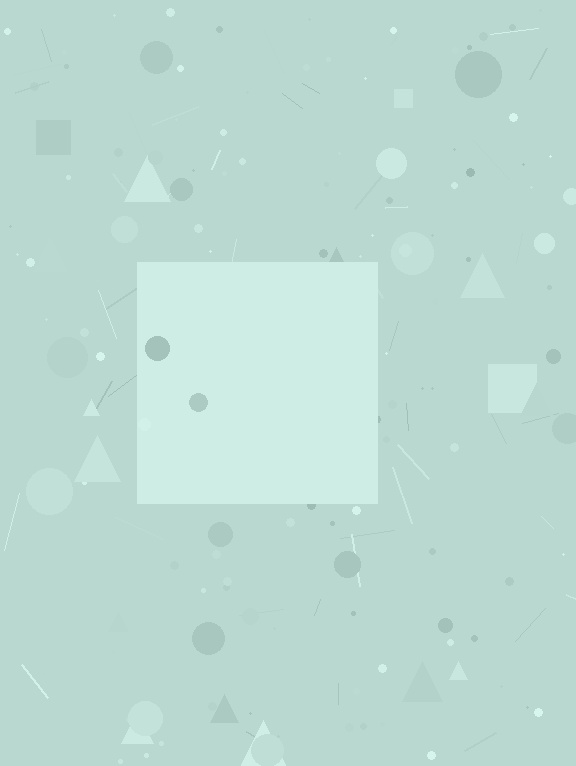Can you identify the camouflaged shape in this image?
The camouflaged shape is a square.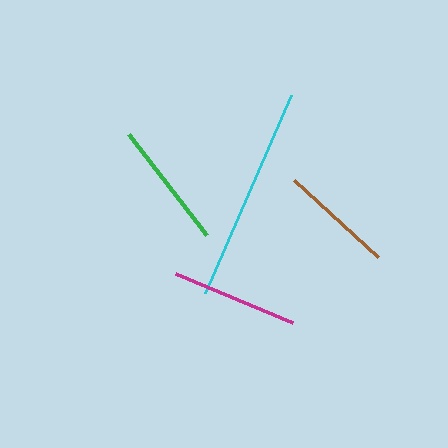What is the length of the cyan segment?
The cyan segment is approximately 216 pixels long.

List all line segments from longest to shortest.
From longest to shortest: cyan, green, magenta, brown.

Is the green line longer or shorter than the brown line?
The green line is longer than the brown line.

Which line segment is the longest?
The cyan line is the longest at approximately 216 pixels.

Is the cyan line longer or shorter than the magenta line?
The cyan line is longer than the magenta line.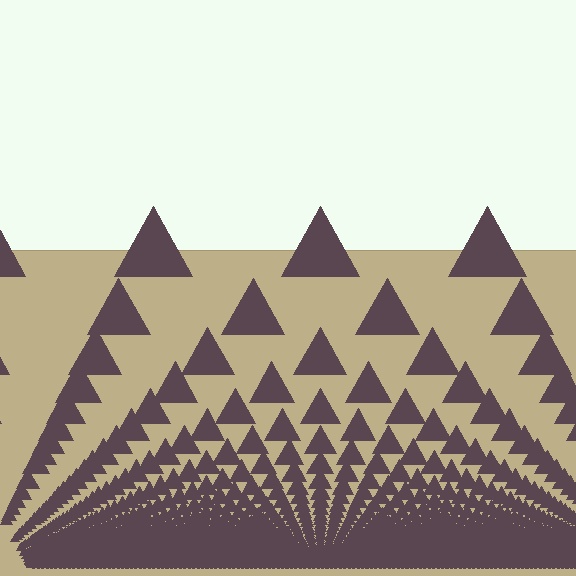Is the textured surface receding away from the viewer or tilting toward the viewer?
The surface appears to tilt toward the viewer. Texture elements get larger and sparser toward the top.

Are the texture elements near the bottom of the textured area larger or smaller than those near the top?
Smaller. The gradient is inverted — elements near the bottom are smaller and denser.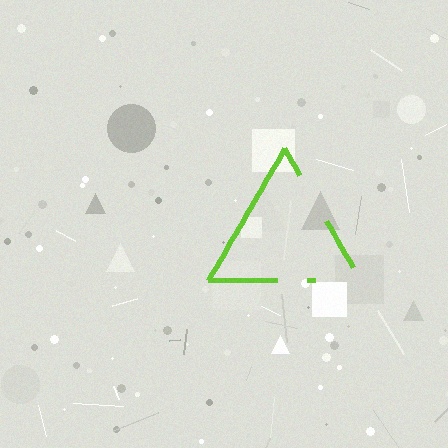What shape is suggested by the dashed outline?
The dashed outline suggests a triangle.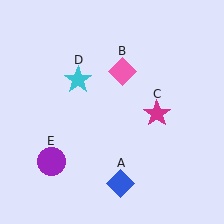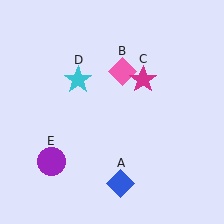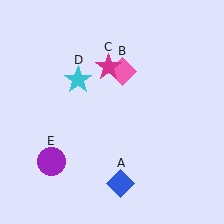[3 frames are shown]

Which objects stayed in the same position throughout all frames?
Blue diamond (object A) and pink diamond (object B) and cyan star (object D) and purple circle (object E) remained stationary.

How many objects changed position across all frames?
1 object changed position: magenta star (object C).